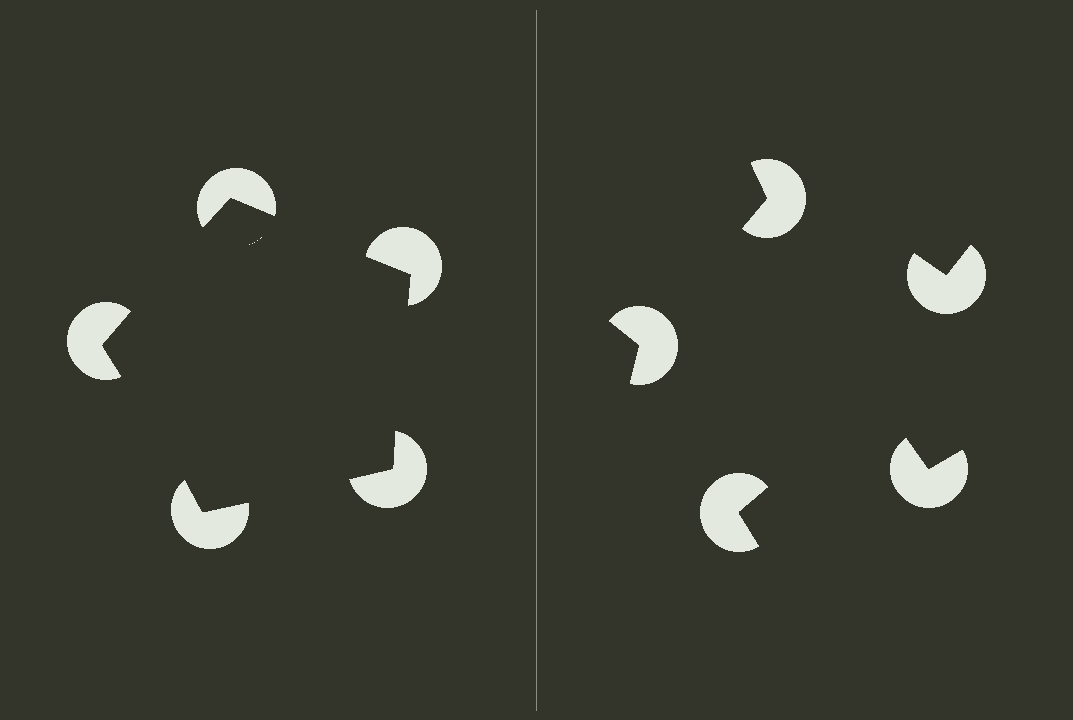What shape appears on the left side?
An illusory pentagon.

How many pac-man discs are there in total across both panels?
10 — 5 on each side.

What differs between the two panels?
The pac-man discs are positioned identically on both sides; only the wedge orientations differ. On the left they align to a pentagon; on the right they are misaligned.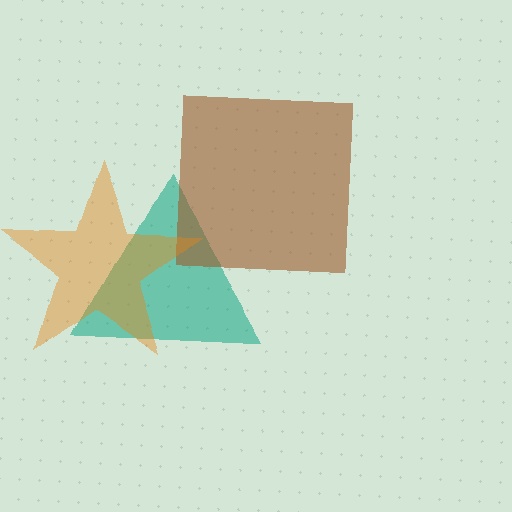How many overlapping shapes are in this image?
There are 3 overlapping shapes in the image.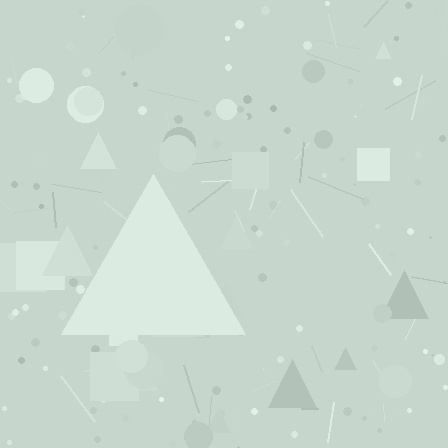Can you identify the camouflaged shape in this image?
The camouflaged shape is a triangle.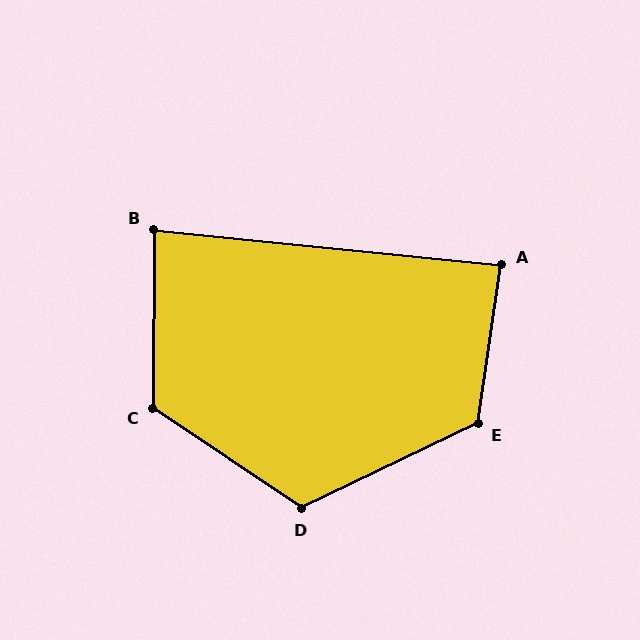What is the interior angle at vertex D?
Approximately 121 degrees (obtuse).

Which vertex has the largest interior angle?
E, at approximately 124 degrees.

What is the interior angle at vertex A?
Approximately 88 degrees (approximately right).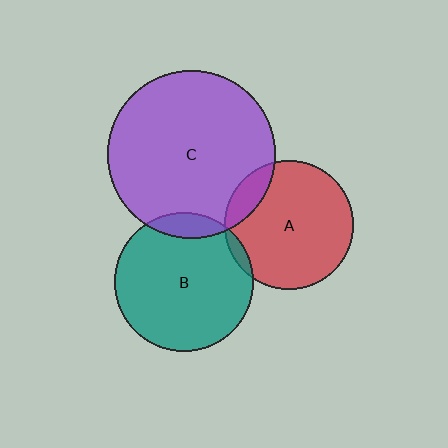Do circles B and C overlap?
Yes.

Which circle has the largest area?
Circle C (purple).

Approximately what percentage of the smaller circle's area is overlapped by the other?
Approximately 10%.